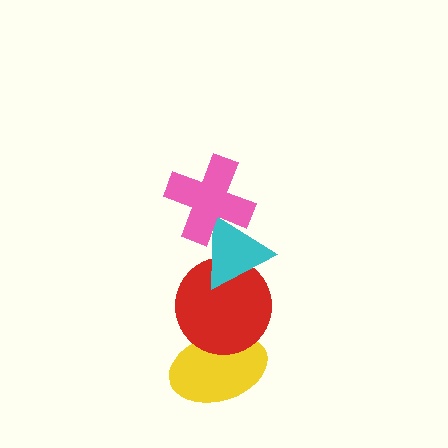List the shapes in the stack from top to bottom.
From top to bottom: the pink cross, the cyan triangle, the red circle, the yellow ellipse.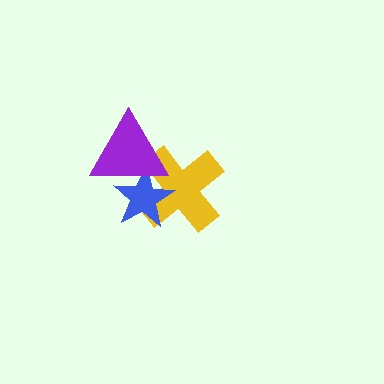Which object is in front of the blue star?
The purple triangle is in front of the blue star.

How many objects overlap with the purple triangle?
2 objects overlap with the purple triangle.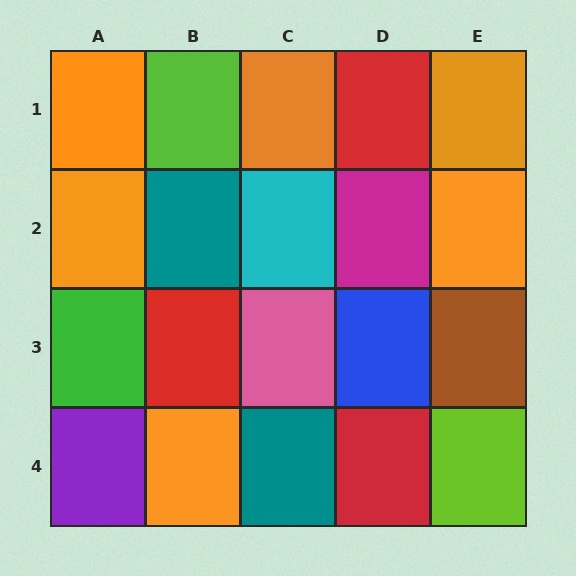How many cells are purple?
1 cell is purple.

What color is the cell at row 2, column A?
Orange.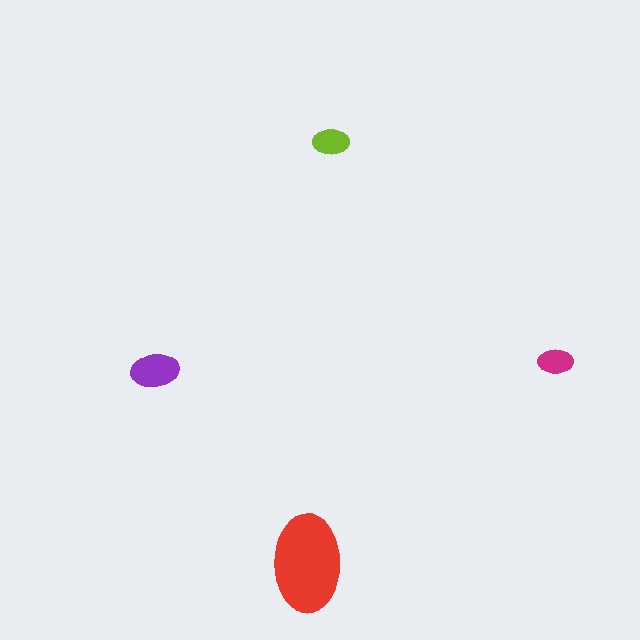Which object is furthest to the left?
The purple ellipse is leftmost.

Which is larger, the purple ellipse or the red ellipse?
The red one.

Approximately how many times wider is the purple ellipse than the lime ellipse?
About 1.5 times wider.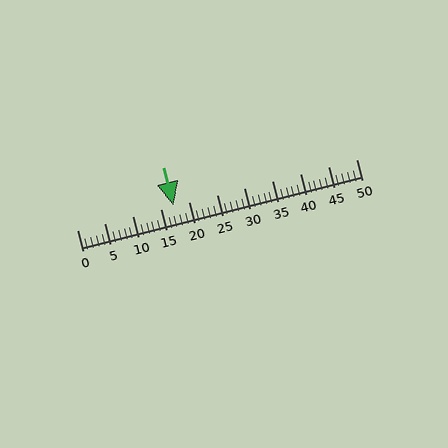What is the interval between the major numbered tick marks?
The major tick marks are spaced 5 units apart.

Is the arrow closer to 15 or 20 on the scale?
The arrow is closer to 15.